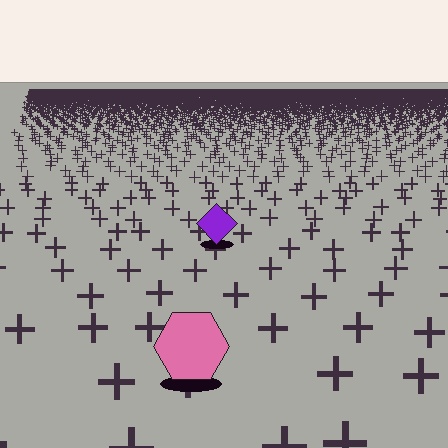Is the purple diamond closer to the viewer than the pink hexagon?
No. The pink hexagon is closer — you can tell from the texture gradient: the ground texture is coarser near it.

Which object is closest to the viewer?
The pink hexagon is closest. The texture marks near it are larger and more spread out.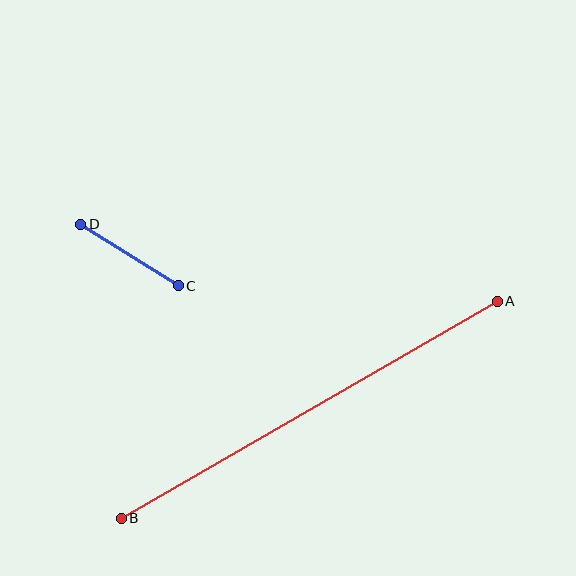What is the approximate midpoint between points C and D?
The midpoint is at approximately (130, 255) pixels.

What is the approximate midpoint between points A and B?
The midpoint is at approximately (309, 410) pixels.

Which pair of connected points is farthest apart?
Points A and B are farthest apart.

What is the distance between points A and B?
The distance is approximately 434 pixels.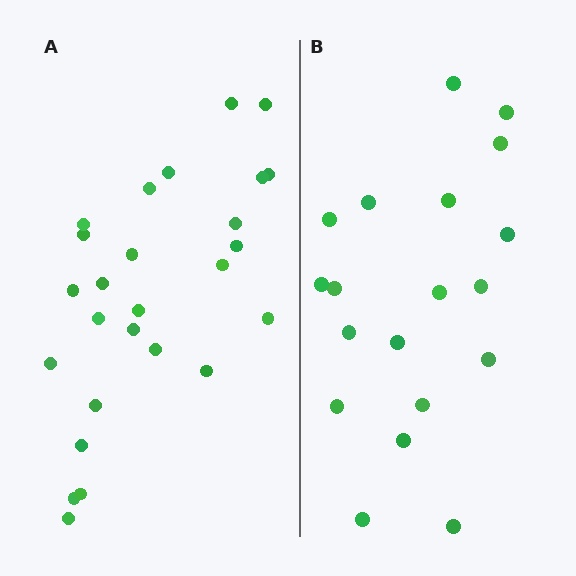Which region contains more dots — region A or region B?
Region A (the left region) has more dots.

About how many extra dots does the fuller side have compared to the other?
Region A has roughly 8 or so more dots than region B.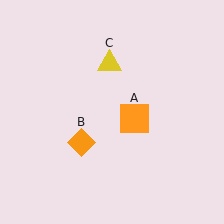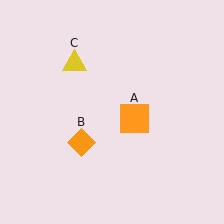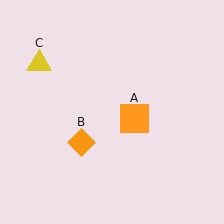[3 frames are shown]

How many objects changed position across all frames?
1 object changed position: yellow triangle (object C).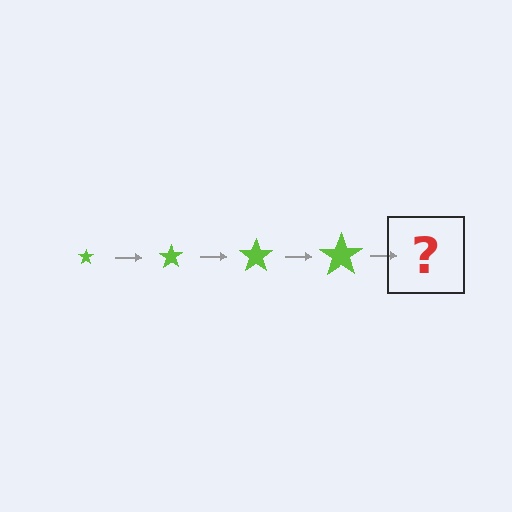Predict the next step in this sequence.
The next step is a lime star, larger than the previous one.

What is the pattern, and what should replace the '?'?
The pattern is that the star gets progressively larger each step. The '?' should be a lime star, larger than the previous one.